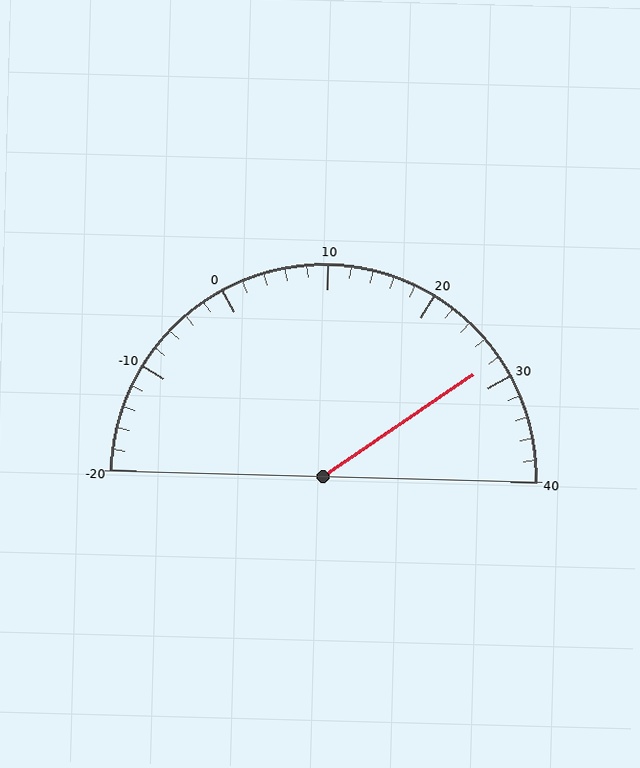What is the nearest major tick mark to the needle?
The nearest major tick mark is 30.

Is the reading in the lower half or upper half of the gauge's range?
The reading is in the upper half of the range (-20 to 40).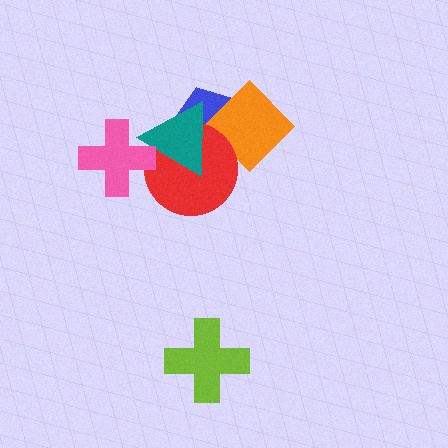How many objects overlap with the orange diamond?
3 objects overlap with the orange diamond.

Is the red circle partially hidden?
Yes, it is partially covered by another shape.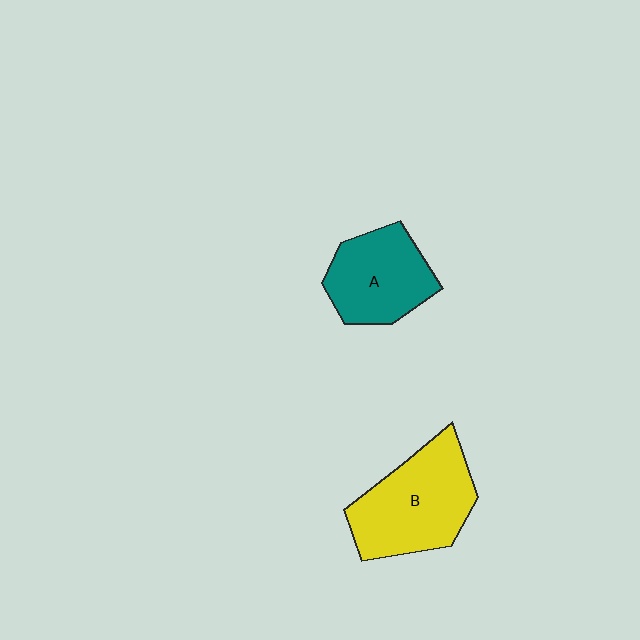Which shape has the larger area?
Shape B (yellow).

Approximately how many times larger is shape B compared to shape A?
Approximately 1.3 times.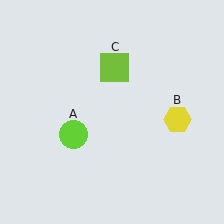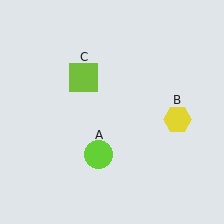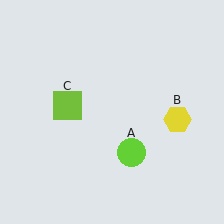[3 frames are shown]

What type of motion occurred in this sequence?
The lime circle (object A), lime square (object C) rotated counterclockwise around the center of the scene.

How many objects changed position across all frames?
2 objects changed position: lime circle (object A), lime square (object C).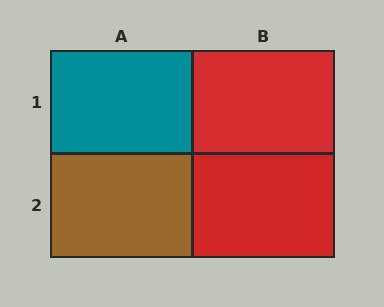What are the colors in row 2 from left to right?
Brown, red.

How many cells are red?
2 cells are red.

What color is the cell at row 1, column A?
Teal.